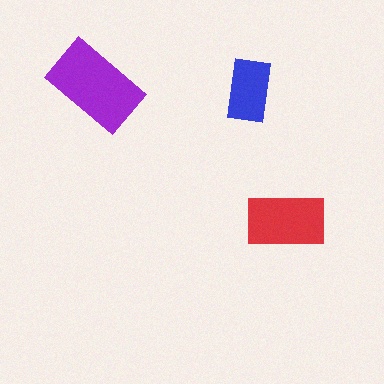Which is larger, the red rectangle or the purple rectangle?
The purple one.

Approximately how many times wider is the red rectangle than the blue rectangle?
About 1.5 times wider.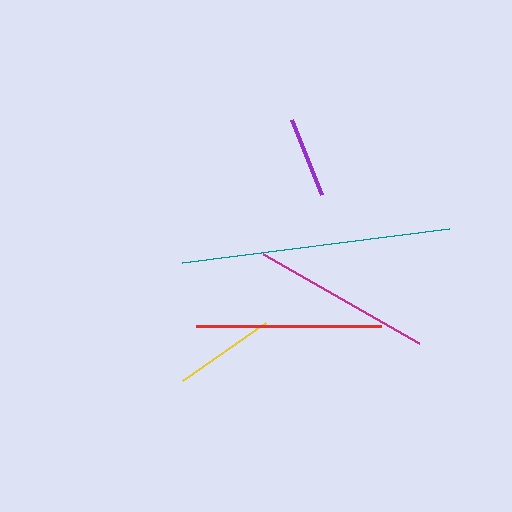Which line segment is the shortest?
The purple line is the shortest at approximately 81 pixels.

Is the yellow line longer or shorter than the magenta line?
The magenta line is longer than the yellow line.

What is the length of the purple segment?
The purple segment is approximately 81 pixels long.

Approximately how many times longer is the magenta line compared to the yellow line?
The magenta line is approximately 1.8 times the length of the yellow line.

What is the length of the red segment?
The red segment is approximately 184 pixels long.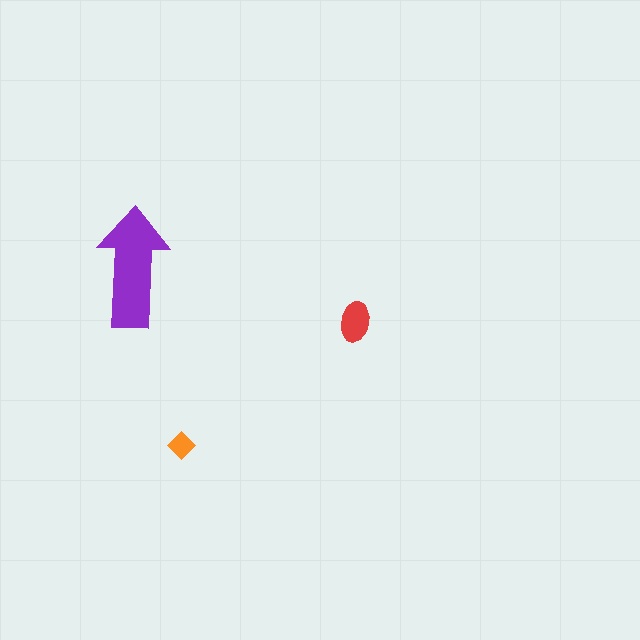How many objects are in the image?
There are 3 objects in the image.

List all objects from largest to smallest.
The purple arrow, the red ellipse, the orange diamond.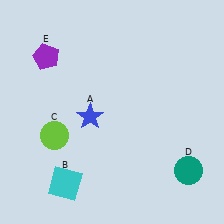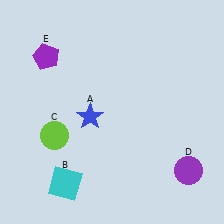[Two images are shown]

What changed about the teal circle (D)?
In Image 1, D is teal. In Image 2, it changed to purple.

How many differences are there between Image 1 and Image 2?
There is 1 difference between the two images.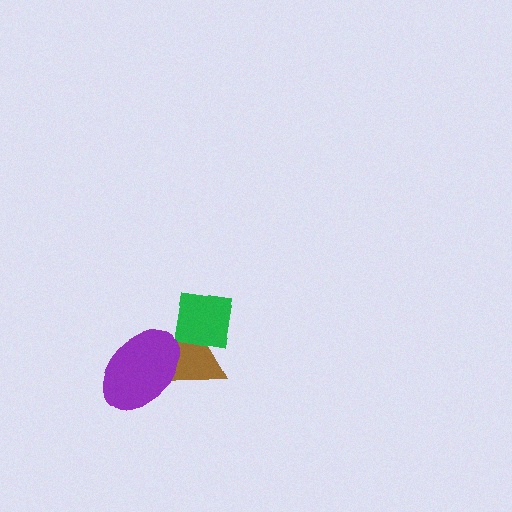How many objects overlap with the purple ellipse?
1 object overlaps with the purple ellipse.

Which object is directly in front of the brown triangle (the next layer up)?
The green square is directly in front of the brown triangle.